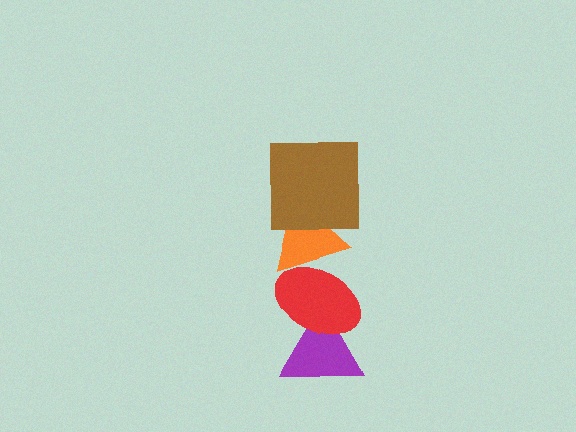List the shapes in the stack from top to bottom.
From top to bottom: the brown square, the orange triangle, the red ellipse, the purple triangle.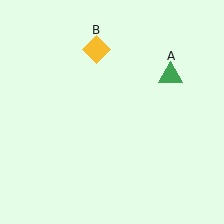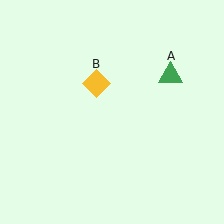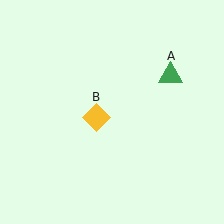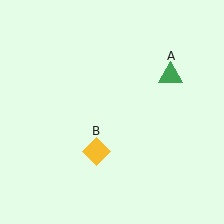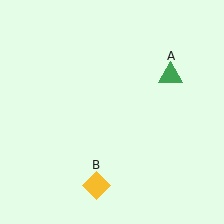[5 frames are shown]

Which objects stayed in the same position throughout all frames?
Green triangle (object A) remained stationary.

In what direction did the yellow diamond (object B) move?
The yellow diamond (object B) moved down.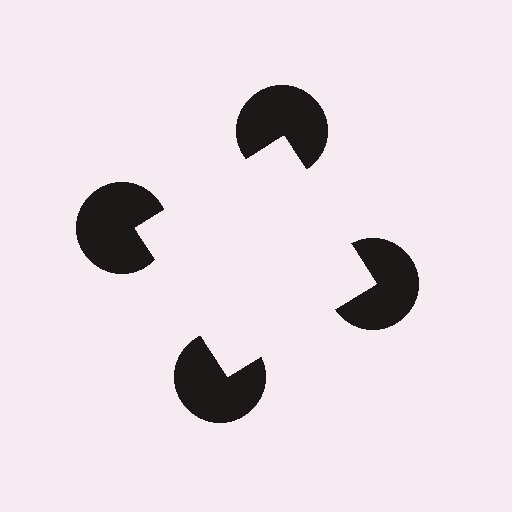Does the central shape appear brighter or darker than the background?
It typically appears slightly brighter than the background, even though no actual brightness change is drawn.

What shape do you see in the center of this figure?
An illusory square — its edges are inferred from the aligned wedge cuts in the pac-man discs, not physically drawn.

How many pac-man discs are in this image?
There are 4 — one at each vertex of the illusory square.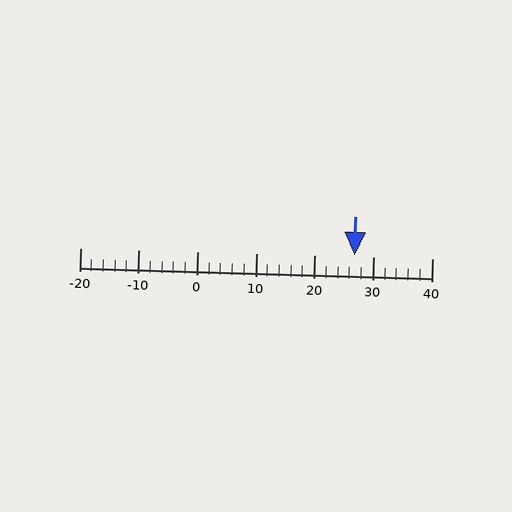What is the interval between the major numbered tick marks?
The major tick marks are spaced 10 units apart.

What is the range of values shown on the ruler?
The ruler shows values from -20 to 40.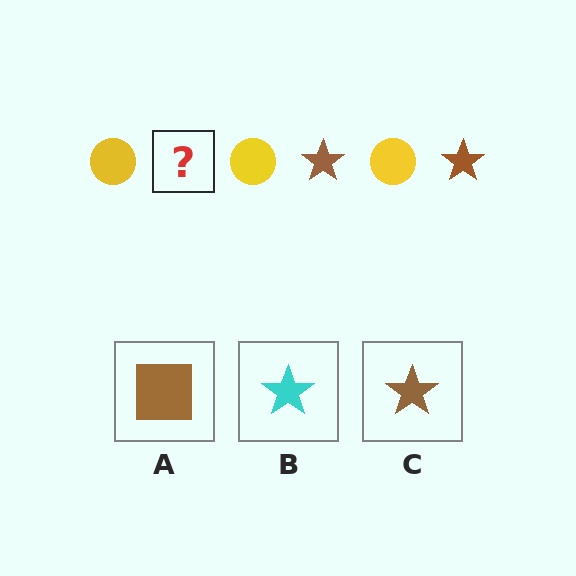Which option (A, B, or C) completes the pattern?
C.